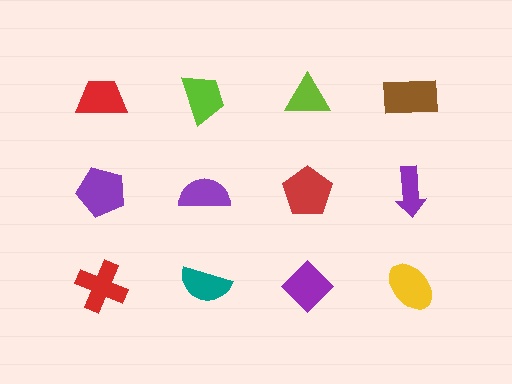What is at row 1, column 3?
A lime triangle.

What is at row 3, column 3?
A purple diamond.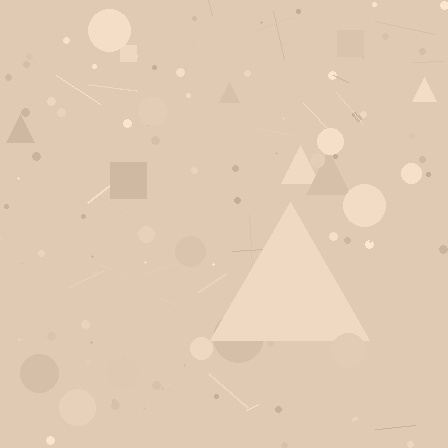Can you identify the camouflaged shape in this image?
The camouflaged shape is a triangle.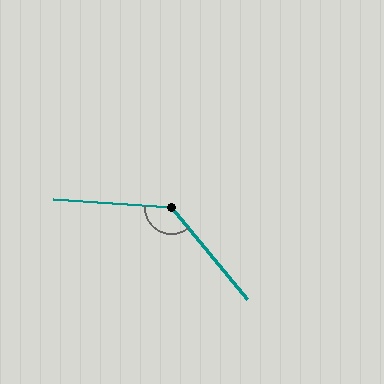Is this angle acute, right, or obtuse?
It is obtuse.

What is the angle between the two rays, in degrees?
Approximately 133 degrees.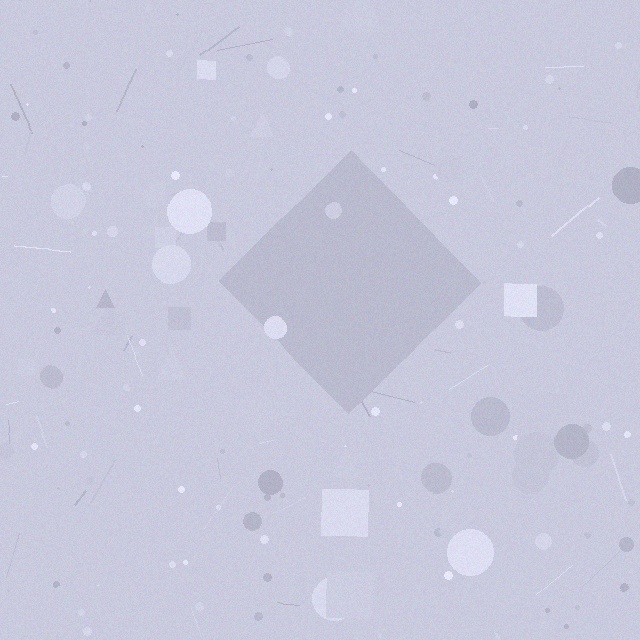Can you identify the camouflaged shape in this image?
The camouflaged shape is a diamond.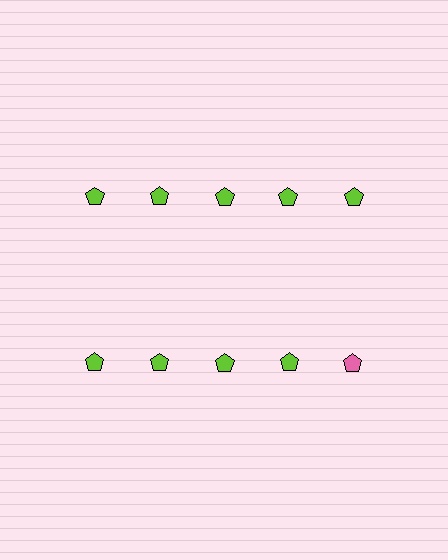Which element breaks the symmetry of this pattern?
The pink pentagon in the second row, rightmost column breaks the symmetry. All other shapes are lime pentagons.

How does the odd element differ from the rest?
It has a different color: pink instead of lime.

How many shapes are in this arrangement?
There are 10 shapes arranged in a grid pattern.